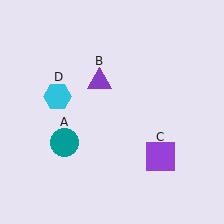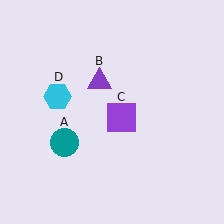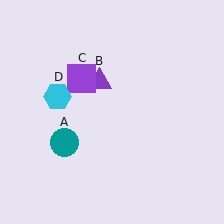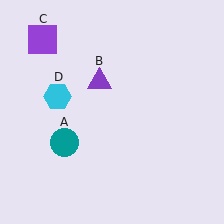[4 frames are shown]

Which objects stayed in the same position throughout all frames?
Teal circle (object A) and purple triangle (object B) and cyan hexagon (object D) remained stationary.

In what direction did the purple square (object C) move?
The purple square (object C) moved up and to the left.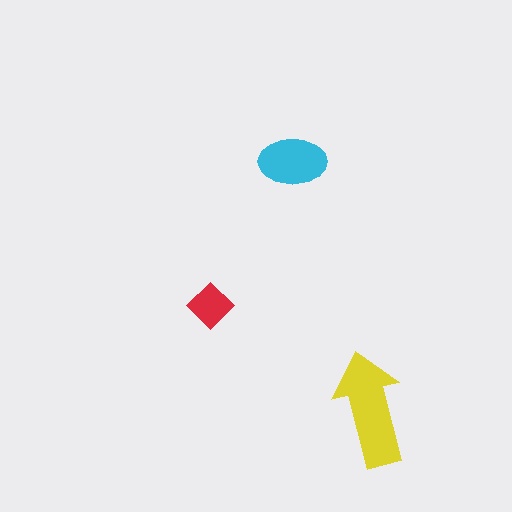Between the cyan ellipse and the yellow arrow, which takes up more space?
The yellow arrow.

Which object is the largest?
The yellow arrow.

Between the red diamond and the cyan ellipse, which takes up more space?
The cyan ellipse.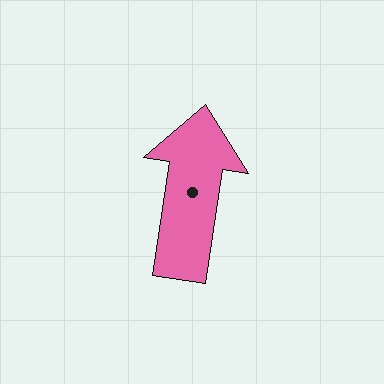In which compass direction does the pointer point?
North.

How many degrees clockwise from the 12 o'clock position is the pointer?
Approximately 9 degrees.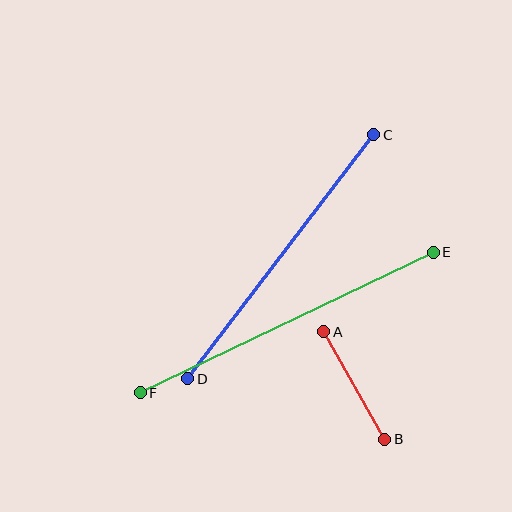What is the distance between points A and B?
The distance is approximately 123 pixels.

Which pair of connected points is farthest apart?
Points E and F are farthest apart.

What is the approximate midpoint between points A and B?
The midpoint is at approximately (354, 386) pixels.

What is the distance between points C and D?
The distance is approximately 307 pixels.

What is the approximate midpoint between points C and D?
The midpoint is at approximately (281, 257) pixels.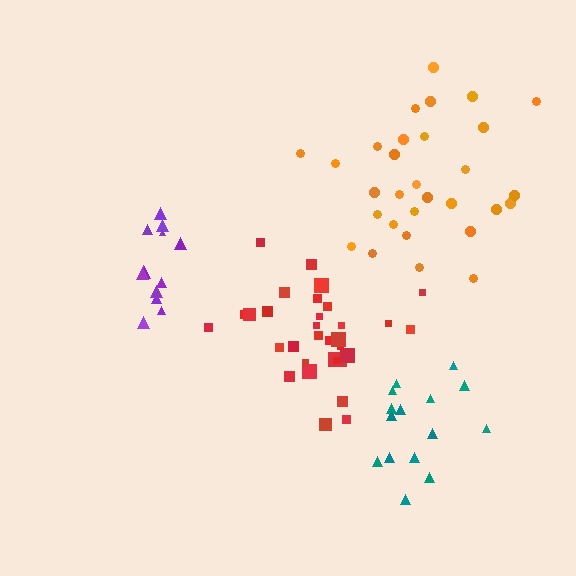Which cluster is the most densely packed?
Purple.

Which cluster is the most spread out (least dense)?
Orange.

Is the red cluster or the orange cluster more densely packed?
Red.